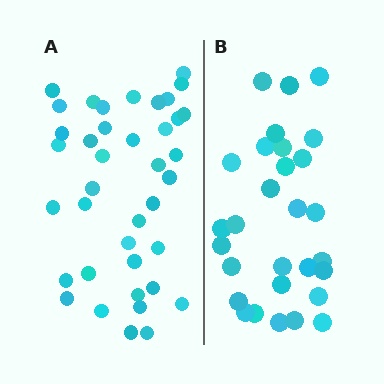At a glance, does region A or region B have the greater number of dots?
Region A (the left region) has more dots.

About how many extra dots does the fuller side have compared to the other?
Region A has roughly 10 or so more dots than region B.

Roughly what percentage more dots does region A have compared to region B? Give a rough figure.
About 35% more.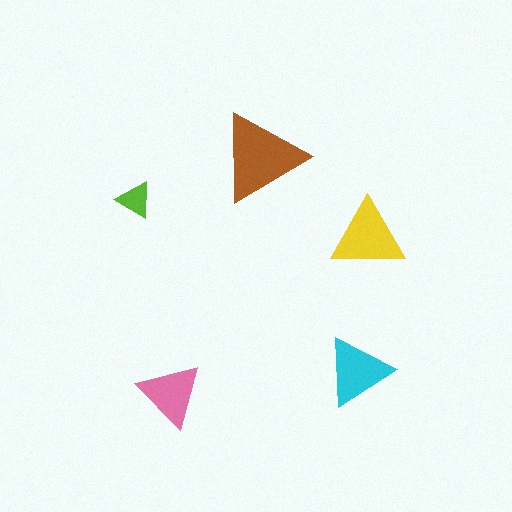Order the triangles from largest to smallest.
the brown one, the yellow one, the cyan one, the pink one, the lime one.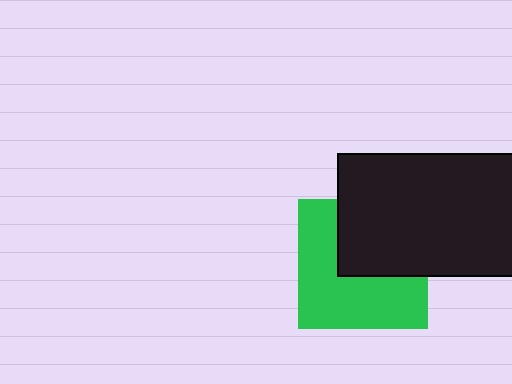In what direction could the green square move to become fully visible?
The green square could move toward the lower-left. That would shift it out from behind the black rectangle entirely.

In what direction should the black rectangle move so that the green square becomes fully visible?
The black rectangle should move toward the upper-right. That is the shortest direction to clear the overlap and leave the green square fully visible.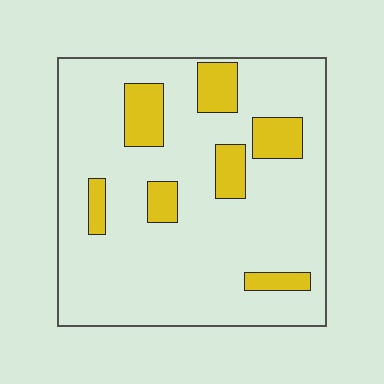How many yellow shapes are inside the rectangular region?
7.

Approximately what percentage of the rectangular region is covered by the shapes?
Approximately 15%.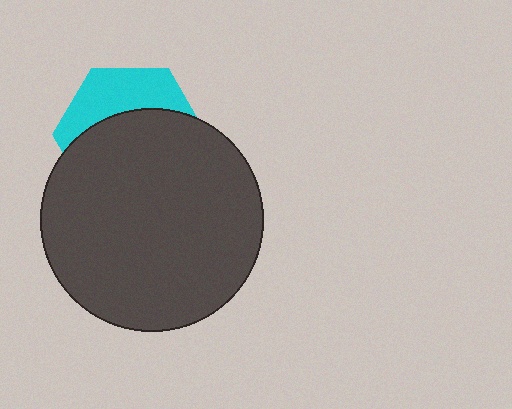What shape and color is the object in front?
The object in front is a dark gray circle.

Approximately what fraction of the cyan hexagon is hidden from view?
Roughly 64% of the cyan hexagon is hidden behind the dark gray circle.